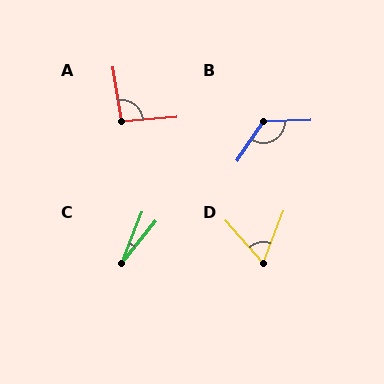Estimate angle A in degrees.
Approximately 94 degrees.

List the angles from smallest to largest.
C (17°), D (62°), A (94°), B (126°).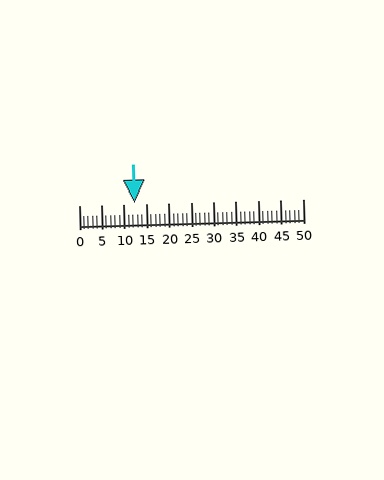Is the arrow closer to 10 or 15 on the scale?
The arrow is closer to 10.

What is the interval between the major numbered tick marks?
The major tick marks are spaced 5 units apart.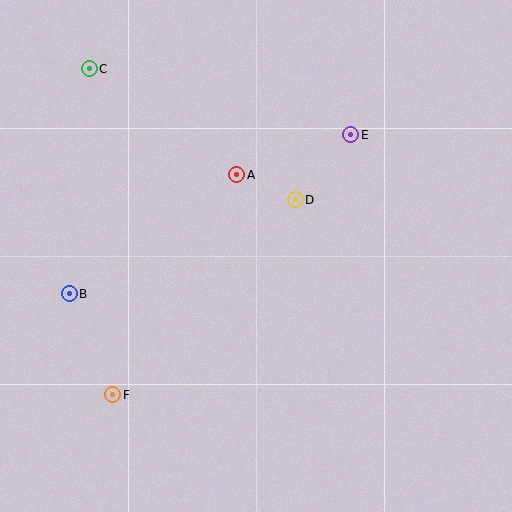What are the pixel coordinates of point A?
Point A is at (237, 175).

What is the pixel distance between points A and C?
The distance between A and C is 182 pixels.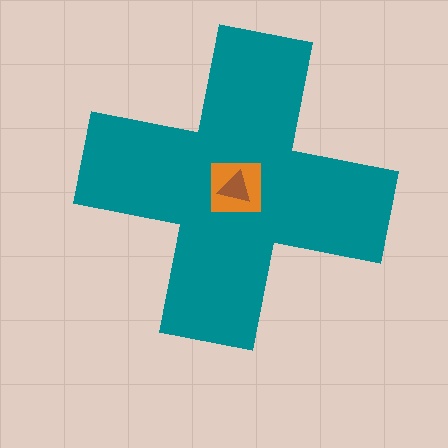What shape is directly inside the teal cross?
The orange square.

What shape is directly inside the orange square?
The brown triangle.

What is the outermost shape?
The teal cross.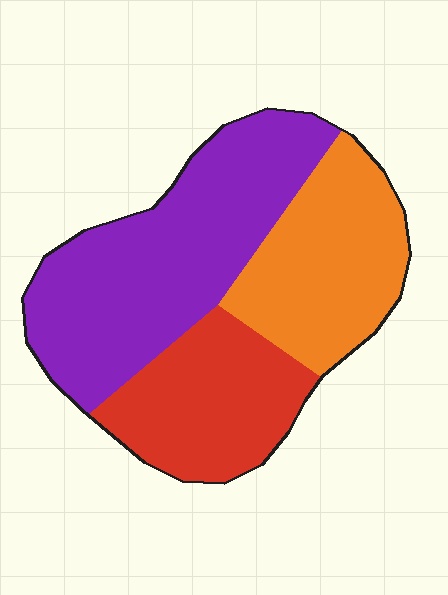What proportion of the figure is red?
Red takes up about one quarter (1/4) of the figure.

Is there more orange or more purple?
Purple.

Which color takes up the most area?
Purple, at roughly 45%.